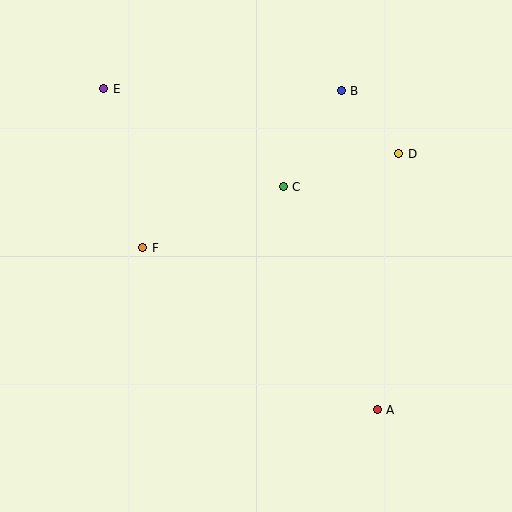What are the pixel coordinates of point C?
Point C is at (283, 187).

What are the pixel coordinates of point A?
Point A is at (377, 410).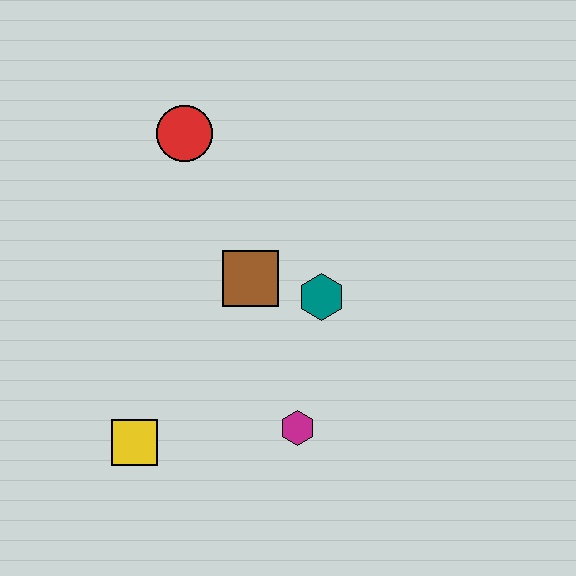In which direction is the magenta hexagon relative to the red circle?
The magenta hexagon is below the red circle.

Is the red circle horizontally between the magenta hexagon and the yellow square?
Yes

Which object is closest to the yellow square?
The magenta hexagon is closest to the yellow square.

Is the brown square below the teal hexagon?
No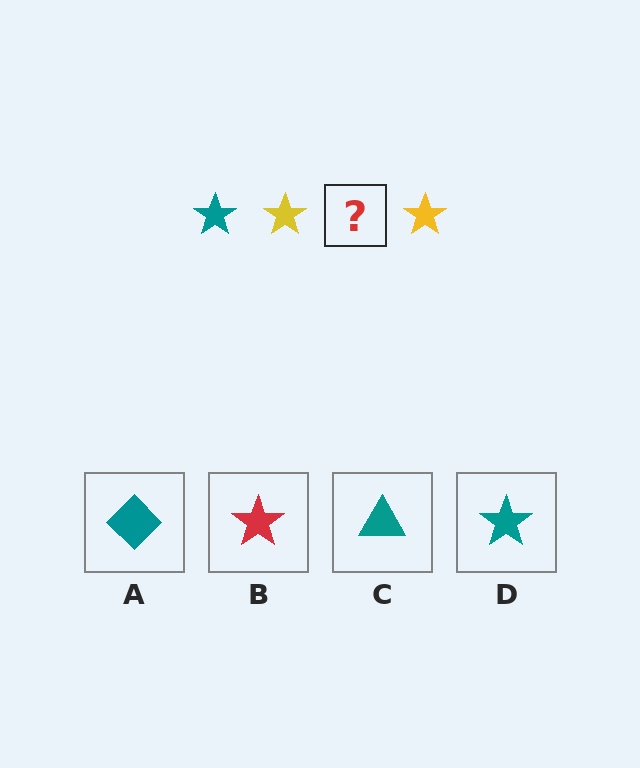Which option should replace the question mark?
Option D.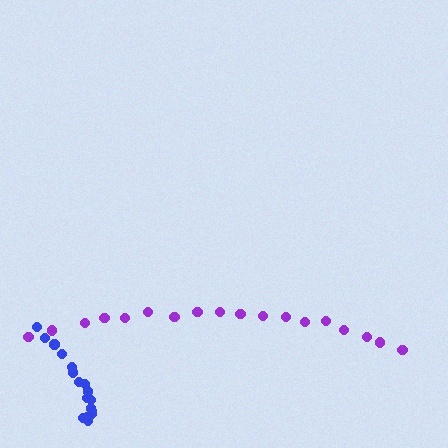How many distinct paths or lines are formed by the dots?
There are 2 distinct paths.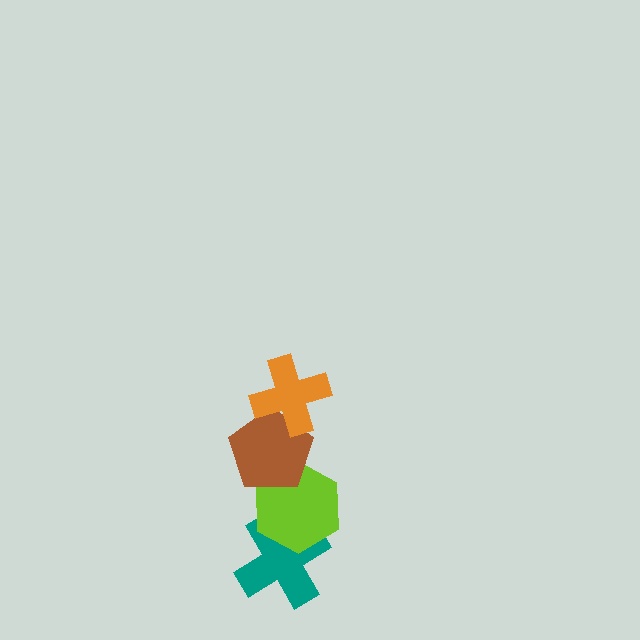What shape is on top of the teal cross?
The lime hexagon is on top of the teal cross.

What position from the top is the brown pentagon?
The brown pentagon is 2nd from the top.